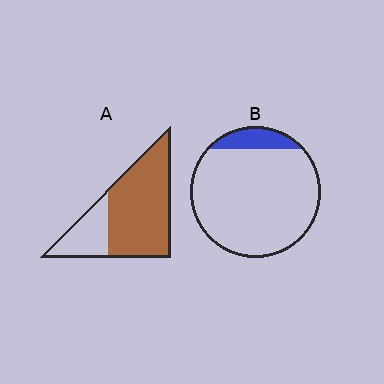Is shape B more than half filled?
No.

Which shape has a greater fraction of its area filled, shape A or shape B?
Shape A.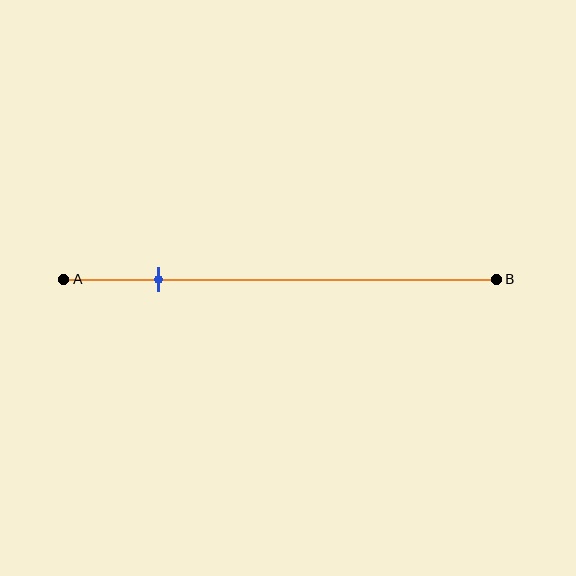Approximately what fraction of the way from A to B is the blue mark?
The blue mark is approximately 20% of the way from A to B.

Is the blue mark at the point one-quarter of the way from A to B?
No, the mark is at about 20% from A, not at the 25% one-quarter point.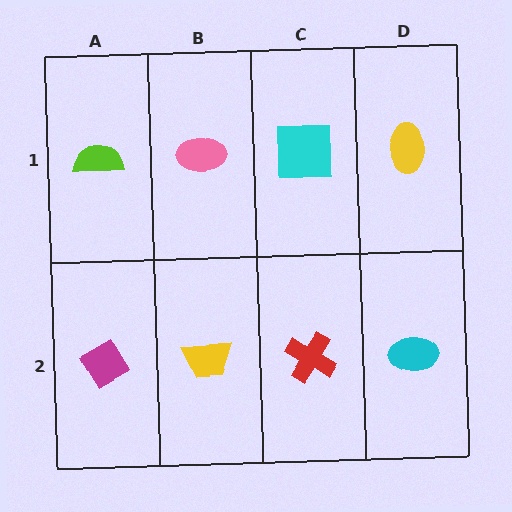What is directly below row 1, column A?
A magenta diamond.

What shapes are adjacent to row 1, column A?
A magenta diamond (row 2, column A), a pink ellipse (row 1, column B).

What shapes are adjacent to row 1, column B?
A yellow trapezoid (row 2, column B), a lime semicircle (row 1, column A), a cyan square (row 1, column C).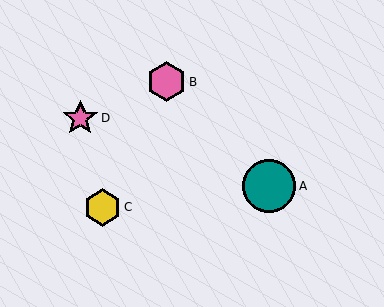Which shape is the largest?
The teal circle (labeled A) is the largest.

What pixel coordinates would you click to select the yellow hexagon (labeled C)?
Click at (103, 207) to select the yellow hexagon C.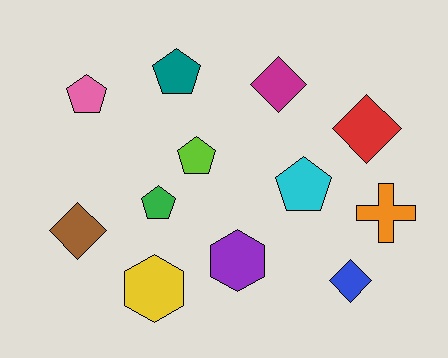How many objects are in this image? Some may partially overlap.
There are 12 objects.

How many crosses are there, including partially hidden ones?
There is 1 cross.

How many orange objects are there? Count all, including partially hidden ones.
There is 1 orange object.